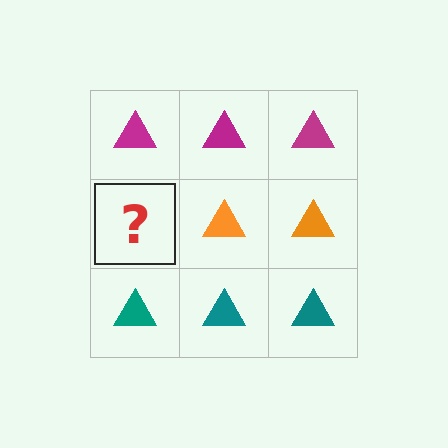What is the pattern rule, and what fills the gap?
The rule is that each row has a consistent color. The gap should be filled with an orange triangle.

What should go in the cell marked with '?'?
The missing cell should contain an orange triangle.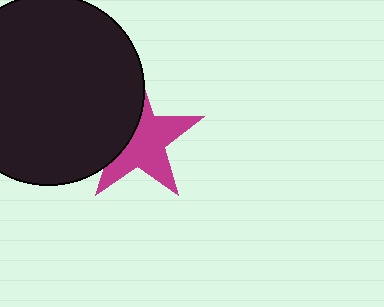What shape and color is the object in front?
The object in front is a black circle.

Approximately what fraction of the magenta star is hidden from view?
Roughly 39% of the magenta star is hidden behind the black circle.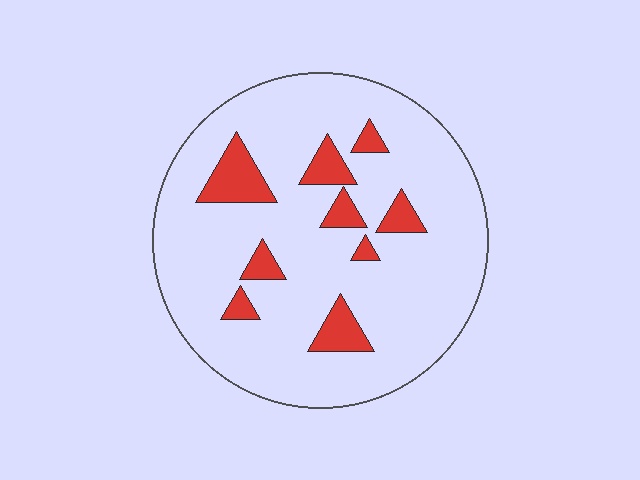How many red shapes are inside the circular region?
9.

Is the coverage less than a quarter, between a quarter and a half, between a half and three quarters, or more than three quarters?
Less than a quarter.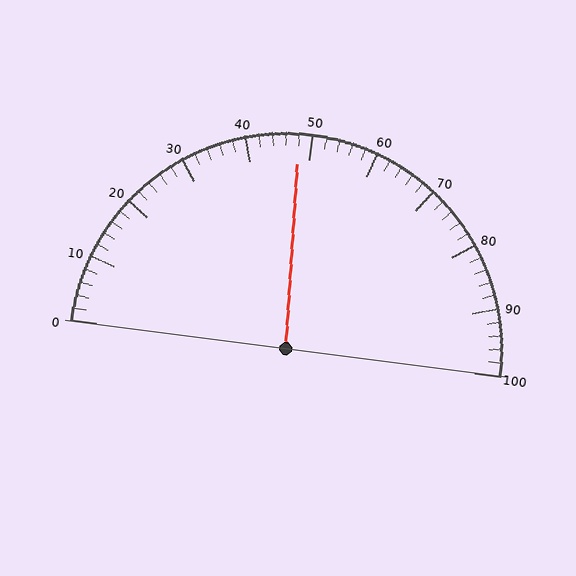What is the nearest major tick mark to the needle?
The nearest major tick mark is 50.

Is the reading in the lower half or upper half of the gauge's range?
The reading is in the lower half of the range (0 to 100).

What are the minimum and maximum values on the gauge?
The gauge ranges from 0 to 100.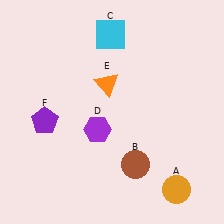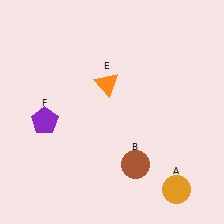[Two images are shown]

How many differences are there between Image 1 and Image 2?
There are 2 differences between the two images.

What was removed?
The cyan square (C), the purple hexagon (D) were removed in Image 2.